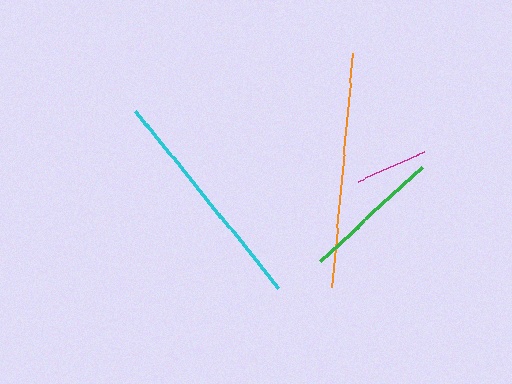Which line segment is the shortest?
The magenta line is the shortest at approximately 73 pixels.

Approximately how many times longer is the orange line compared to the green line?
The orange line is approximately 1.7 times the length of the green line.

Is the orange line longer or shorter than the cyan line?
The orange line is longer than the cyan line.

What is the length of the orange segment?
The orange segment is approximately 235 pixels long.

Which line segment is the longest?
The orange line is the longest at approximately 235 pixels.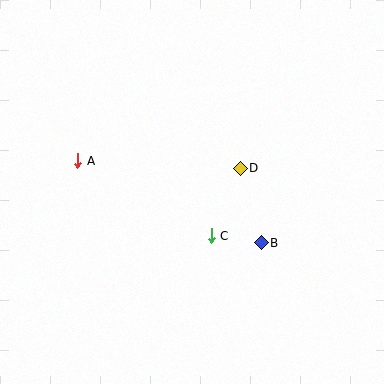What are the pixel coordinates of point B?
Point B is at (261, 243).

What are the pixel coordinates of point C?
Point C is at (211, 236).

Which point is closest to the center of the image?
Point C at (211, 236) is closest to the center.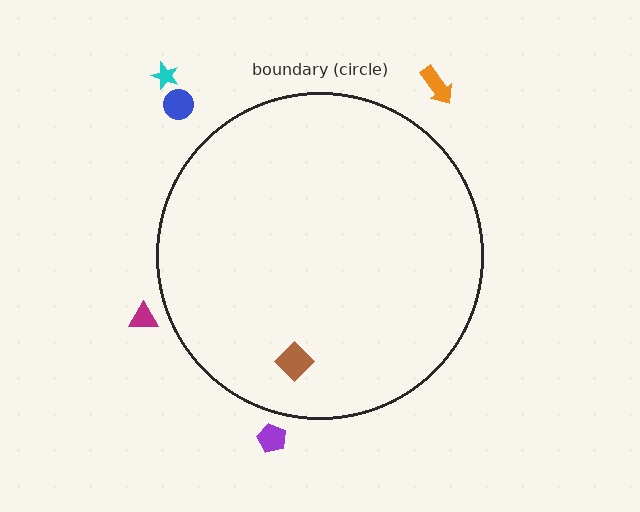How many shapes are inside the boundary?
1 inside, 5 outside.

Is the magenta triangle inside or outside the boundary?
Outside.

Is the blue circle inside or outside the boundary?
Outside.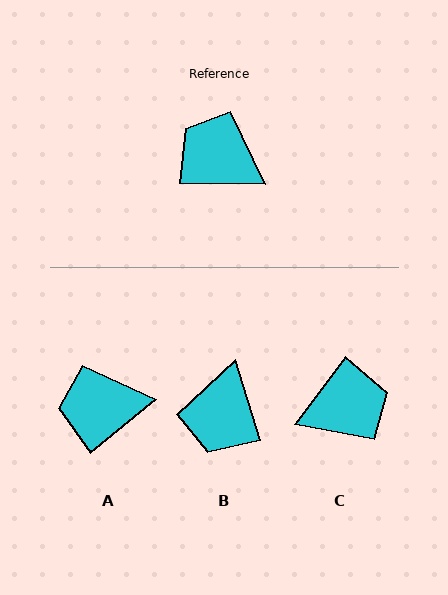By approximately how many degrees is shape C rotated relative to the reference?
Approximately 126 degrees clockwise.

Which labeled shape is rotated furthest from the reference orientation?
C, about 126 degrees away.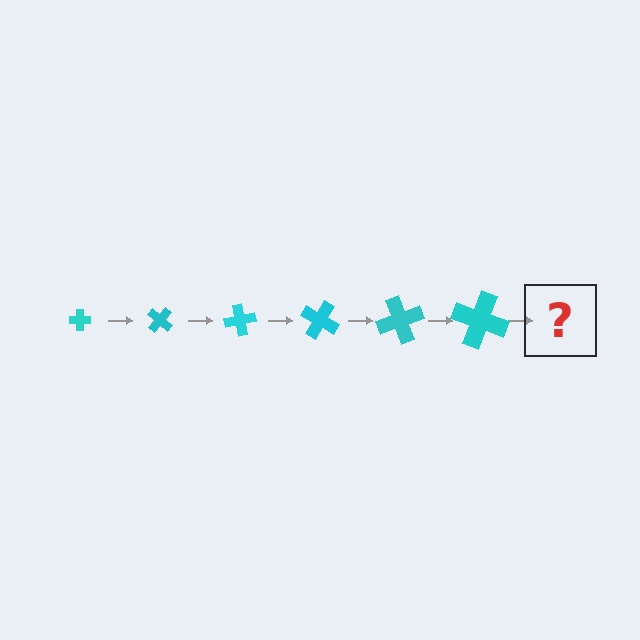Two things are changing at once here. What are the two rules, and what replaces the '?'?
The two rules are that the cross grows larger each step and it rotates 40 degrees each step. The '?' should be a cross, larger than the previous one and rotated 240 degrees from the start.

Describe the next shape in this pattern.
It should be a cross, larger than the previous one and rotated 240 degrees from the start.